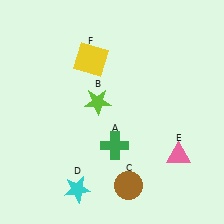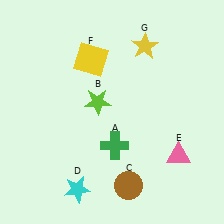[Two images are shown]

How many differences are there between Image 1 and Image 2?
There is 1 difference between the two images.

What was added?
A yellow star (G) was added in Image 2.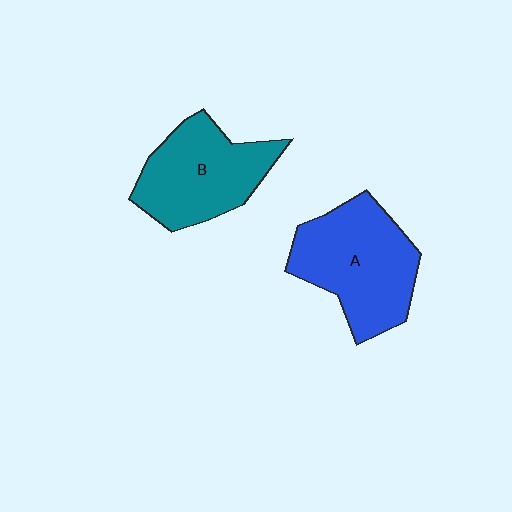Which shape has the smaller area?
Shape B (teal).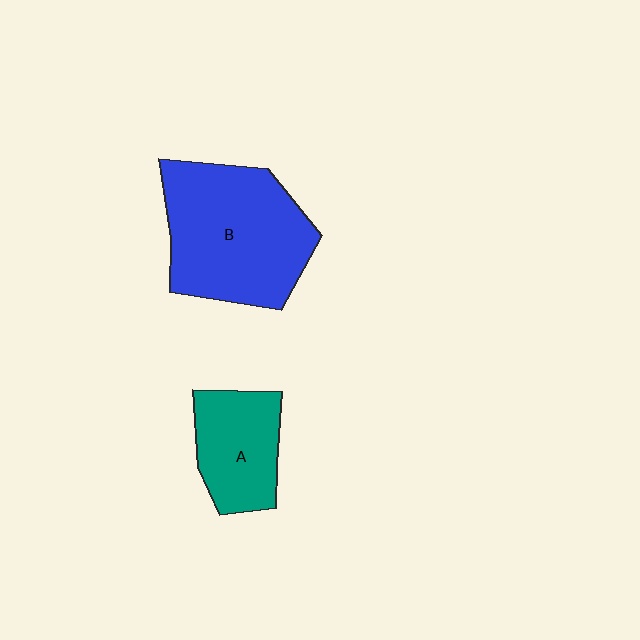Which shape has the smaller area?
Shape A (teal).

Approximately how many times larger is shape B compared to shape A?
Approximately 1.9 times.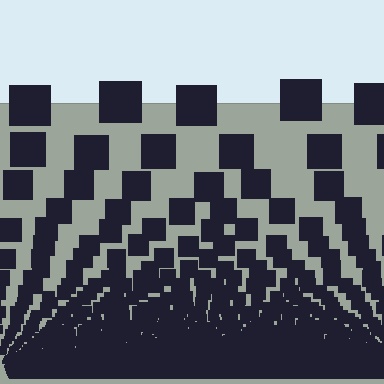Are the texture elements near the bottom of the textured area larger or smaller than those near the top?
Smaller. The gradient is inverted — elements near the bottom are smaller and denser.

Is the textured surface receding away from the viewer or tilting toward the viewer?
The surface appears to tilt toward the viewer. Texture elements get larger and sparser toward the top.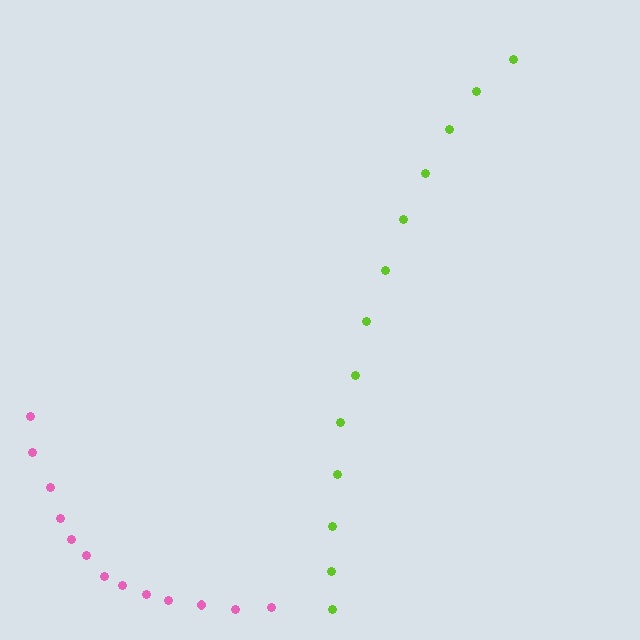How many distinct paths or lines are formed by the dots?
There are 2 distinct paths.